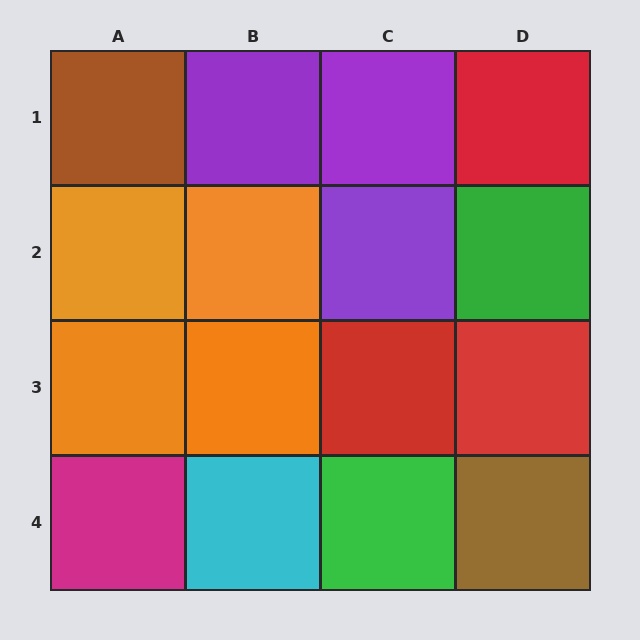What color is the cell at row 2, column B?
Orange.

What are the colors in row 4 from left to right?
Magenta, cyan, green, brown.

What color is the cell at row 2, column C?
Purple.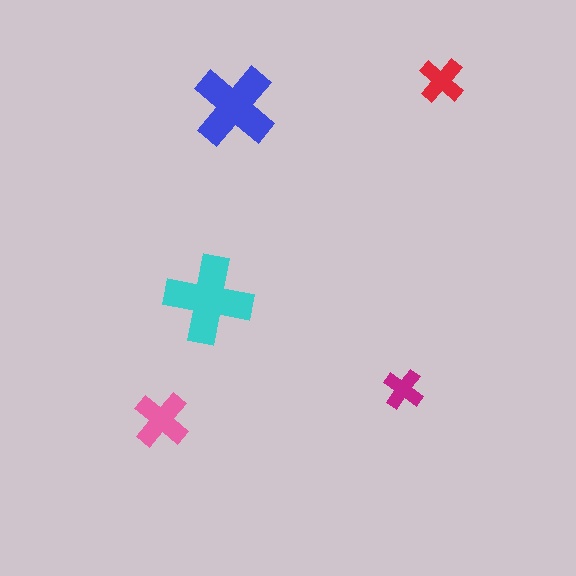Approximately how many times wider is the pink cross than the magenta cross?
About 1.5 times wider.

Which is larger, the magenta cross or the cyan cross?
The cyan one.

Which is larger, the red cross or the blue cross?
The blue one.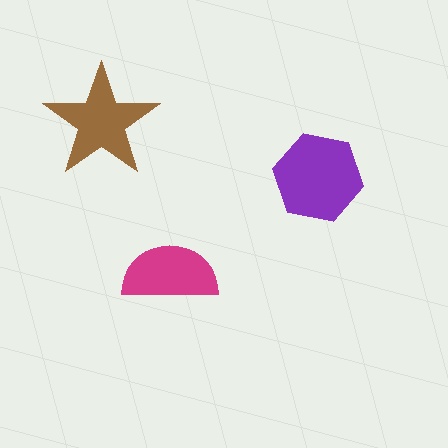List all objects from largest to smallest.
The purple hexagon, the brown star, the magenta semicircle.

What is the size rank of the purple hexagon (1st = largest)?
1st.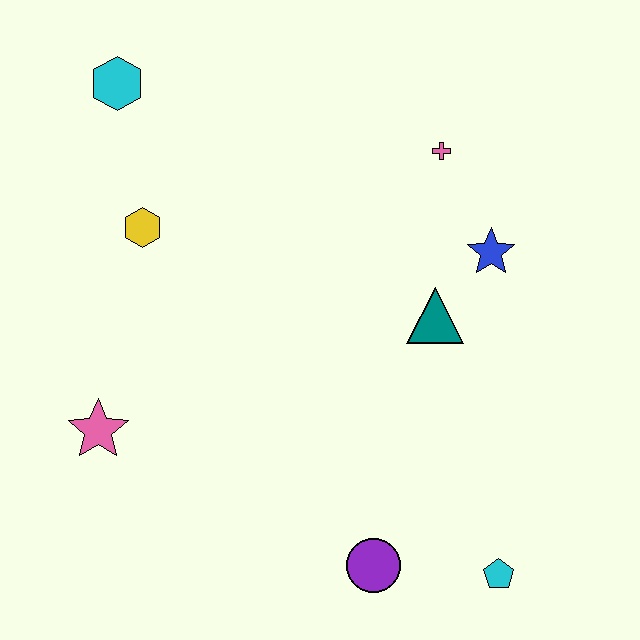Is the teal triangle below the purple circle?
No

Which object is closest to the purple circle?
The cyan pentagon is closest to the purple circle.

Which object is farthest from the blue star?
The pink star is farthest from the blue star.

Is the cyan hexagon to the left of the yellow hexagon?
Yes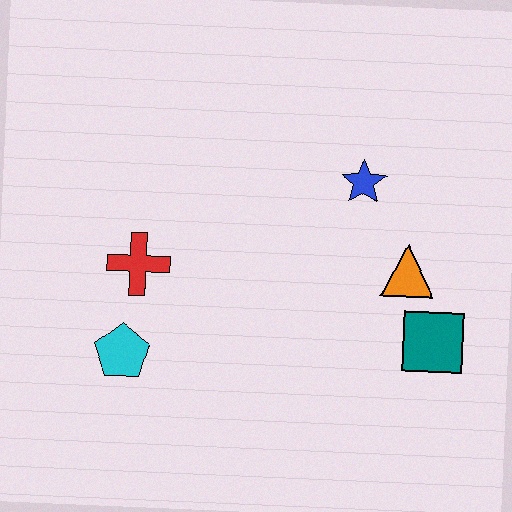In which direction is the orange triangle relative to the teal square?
The orange triangle is above the teal square.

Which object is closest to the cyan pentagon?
The red cross is closest to the cyan pentagon.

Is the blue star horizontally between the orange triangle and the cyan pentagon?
Yes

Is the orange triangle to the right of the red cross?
Yes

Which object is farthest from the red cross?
The teal square is farthest from the red cross.